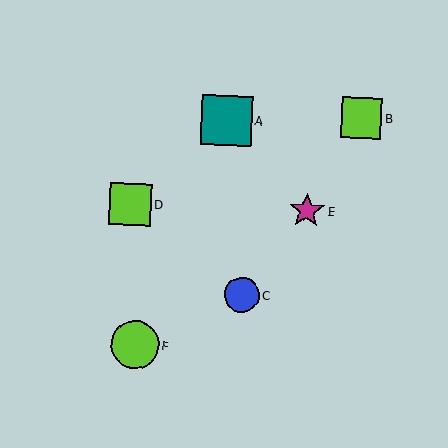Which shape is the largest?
The teal square (labeled A) is the largest.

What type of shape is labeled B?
Shape B is a lime square.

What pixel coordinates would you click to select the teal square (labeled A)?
Click at (226, 120) to select the teal square A.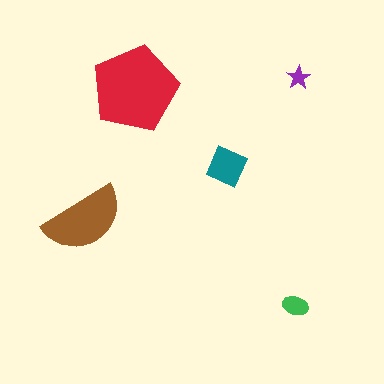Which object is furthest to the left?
The brown semicircle is leftmost.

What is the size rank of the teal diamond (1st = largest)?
3rd.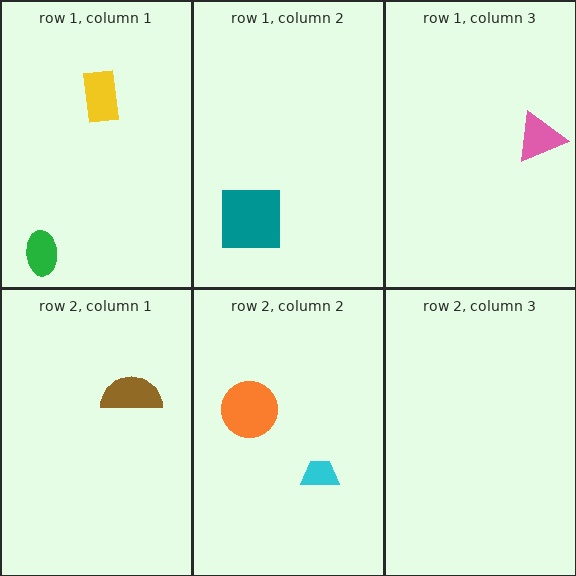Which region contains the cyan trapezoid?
The row 2, column 2 region.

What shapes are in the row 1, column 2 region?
The teal square.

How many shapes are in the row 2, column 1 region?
1.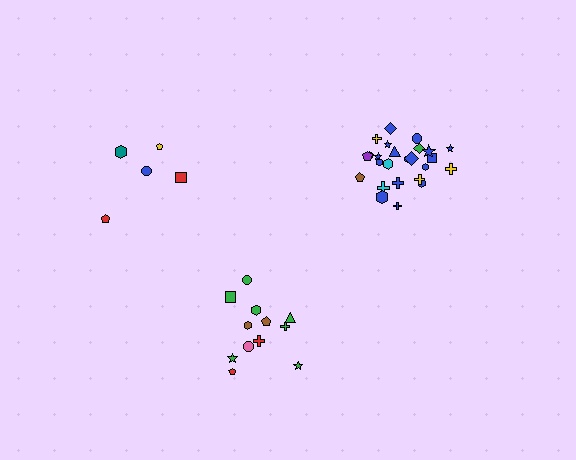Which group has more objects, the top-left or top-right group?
The top-right group.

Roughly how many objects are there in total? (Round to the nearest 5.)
Roughly 40 objects in total.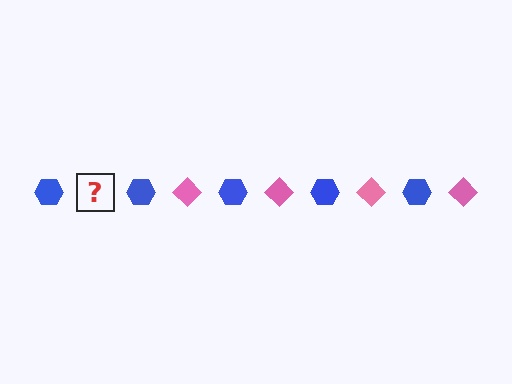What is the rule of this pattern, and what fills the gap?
The rule is that the pattern alternates between blue hexagon and pink diamond. The gap should be filled with a pink diamond.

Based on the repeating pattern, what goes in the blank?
The blank should be a pink diamond.